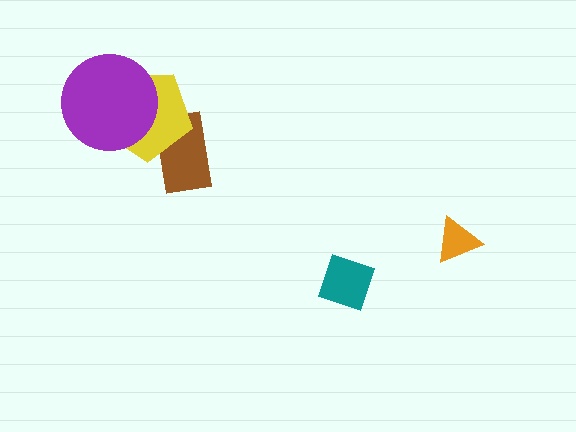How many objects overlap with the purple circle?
1 object overlaps with the purple circle.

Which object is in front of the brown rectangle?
The yellow pentagon is in front of the brown rectangle.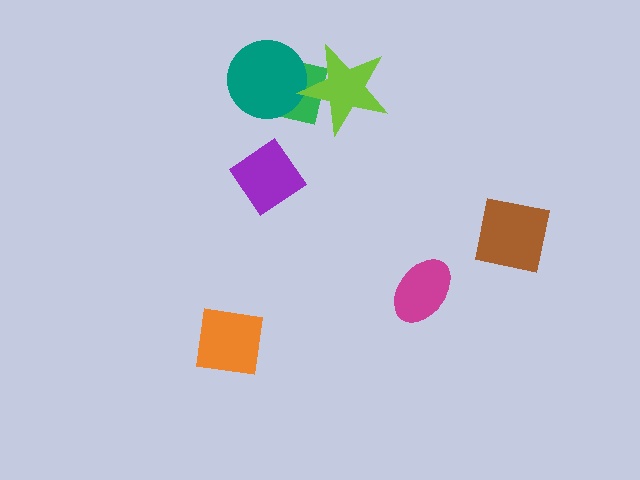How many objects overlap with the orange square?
0 objects overlap with the orange square.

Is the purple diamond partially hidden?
No, no other shape covers it.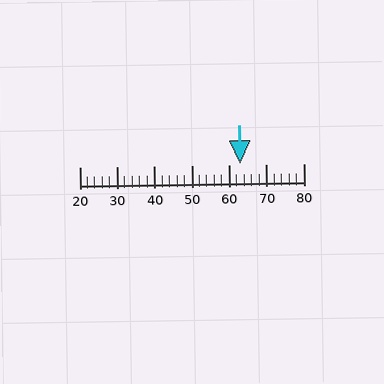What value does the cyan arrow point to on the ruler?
The cyan arrow points to approximately 63.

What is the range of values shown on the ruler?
The ruler shows values from 20 to 80.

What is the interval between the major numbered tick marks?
The major tick marks are spaced 10 units apart.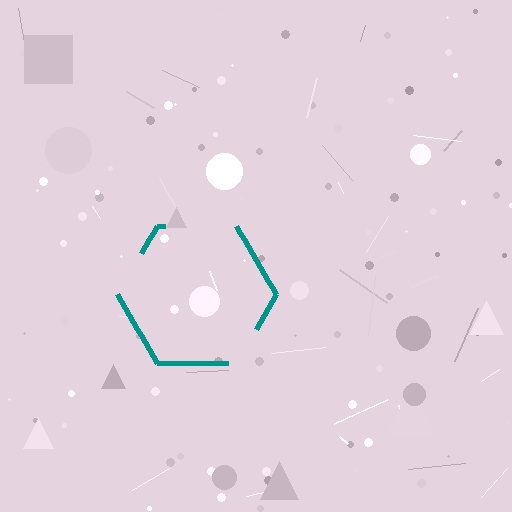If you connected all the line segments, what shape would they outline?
They would outline a hexagon.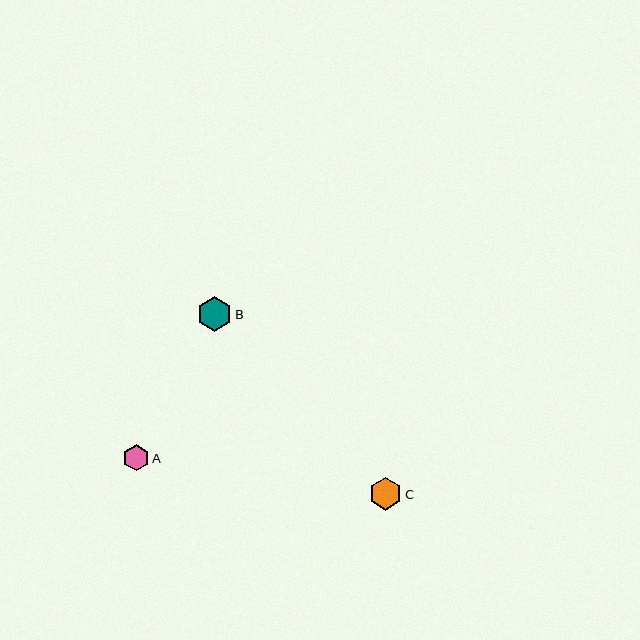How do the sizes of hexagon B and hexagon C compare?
Hexagon B and hexagon C are approximately the same size.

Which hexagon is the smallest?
Hexagon A is the smallest with a size of approximately 26 pixels.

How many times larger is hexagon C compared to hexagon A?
Hexagon C is approximately 1.3 times the size of hexagon A.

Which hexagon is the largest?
Hexagon B is the largest with a size of approximately 35 pixels.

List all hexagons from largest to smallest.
From largest to smallest: B, C, A.